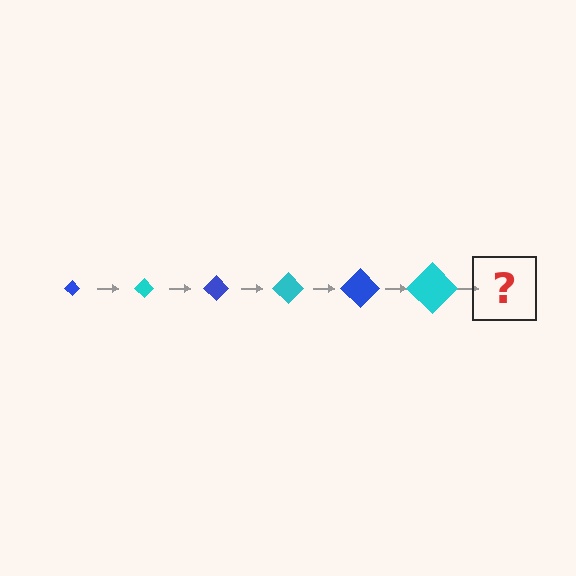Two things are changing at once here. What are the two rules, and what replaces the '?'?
The two rules are that the diamond grows larger each step and the color cycles through blue and cyan. The '?' should be a blue diamond, larger than the previous one.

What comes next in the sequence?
The next element should be a blue diamond, larger than the previous one.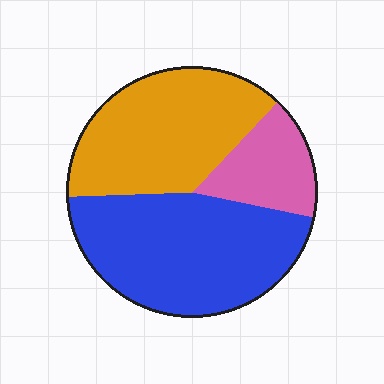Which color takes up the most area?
Blue, at roughly 45%.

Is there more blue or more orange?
Blue.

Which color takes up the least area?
Pink, at roughly 15%.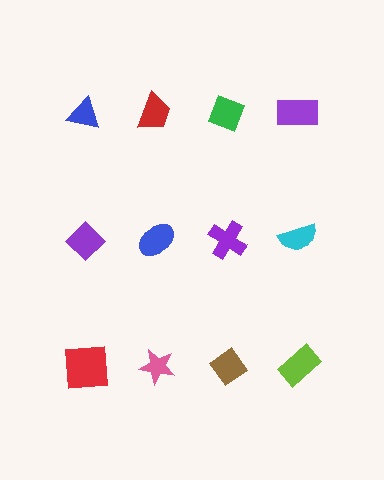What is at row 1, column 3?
A green diamond.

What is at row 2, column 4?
A cyan semicircle.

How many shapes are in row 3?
4 shapes.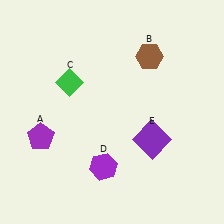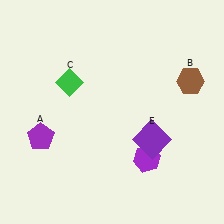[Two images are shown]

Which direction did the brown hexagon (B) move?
The brown hexagon (B) moved right.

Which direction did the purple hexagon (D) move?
The purple hexagon (D) moved right.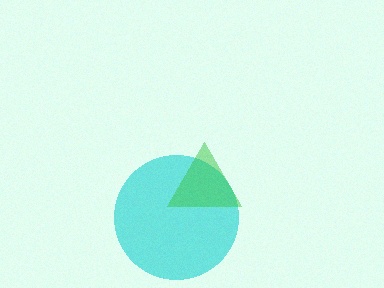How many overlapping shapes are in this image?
There are 2 overlapping shapes in the image.